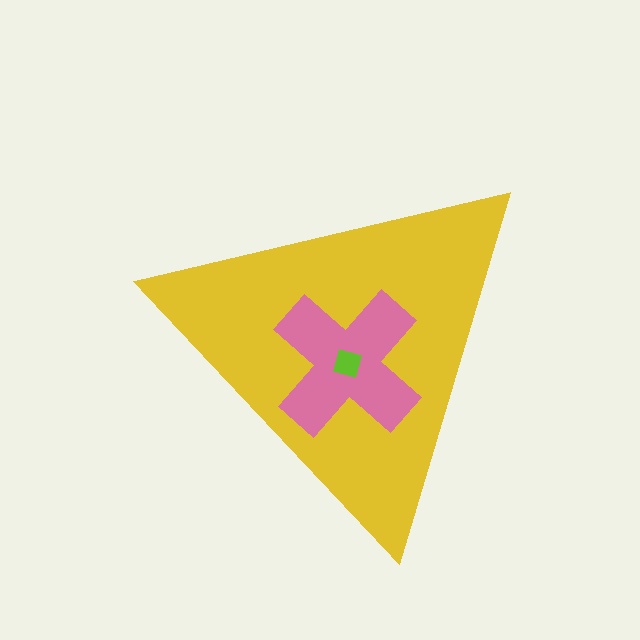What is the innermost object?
The lime diamond.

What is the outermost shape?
The yellow triangle.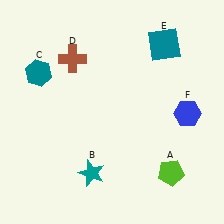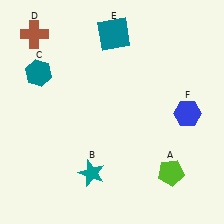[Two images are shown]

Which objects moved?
The objects that moved are: the brown cross (D), the teal square (E).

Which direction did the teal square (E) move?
The teal square (E) moved left.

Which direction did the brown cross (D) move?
The brown cross (D) moved left.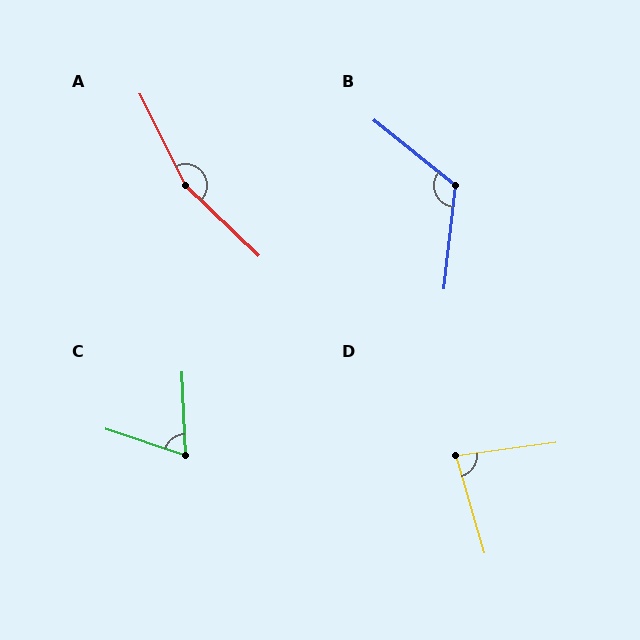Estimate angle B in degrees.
Approximately 122 degrees.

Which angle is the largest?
A, at approximately 160 degrees.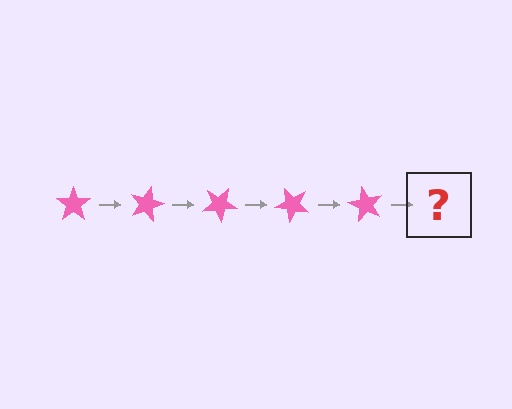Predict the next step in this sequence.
The next step is a pink star rotated 75 degrees.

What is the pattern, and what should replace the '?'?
The pattern is that the star rotates 15 degrees each step. The '?' should be a pink star rotated 75 degrees.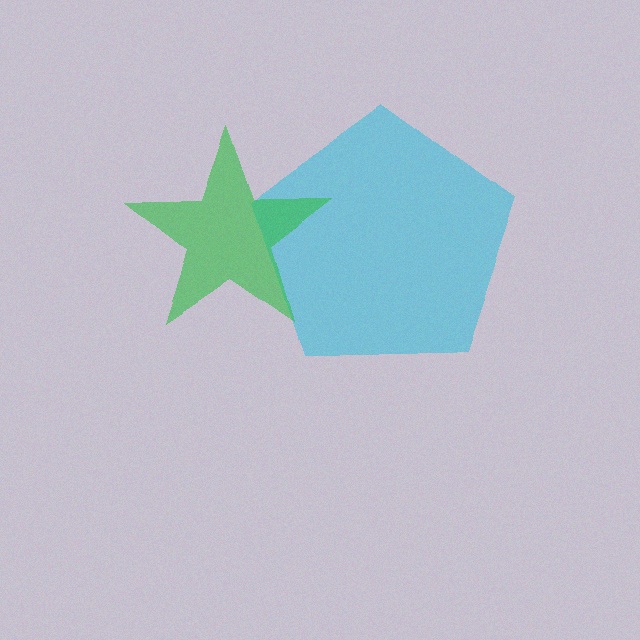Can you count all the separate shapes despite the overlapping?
Yes, there are 2 separate shapes.